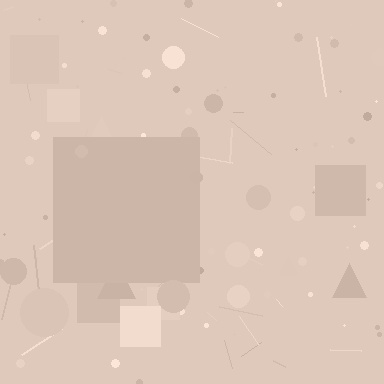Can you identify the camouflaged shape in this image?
The camouflaged shape is a square.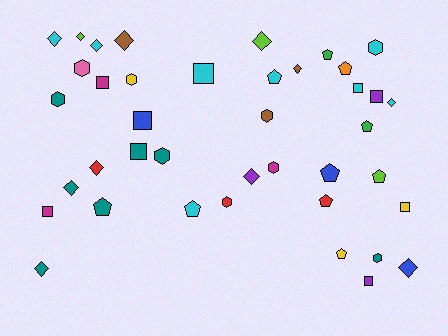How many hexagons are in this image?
There are 9 hexagons.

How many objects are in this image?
There are 40 objects.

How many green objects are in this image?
There are 2 green objects.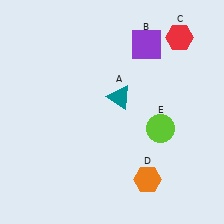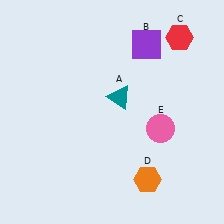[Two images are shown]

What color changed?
The circle (E) changed from lime in Image 1 to pink in Image 2.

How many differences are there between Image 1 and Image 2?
There is 1 difference between the two images.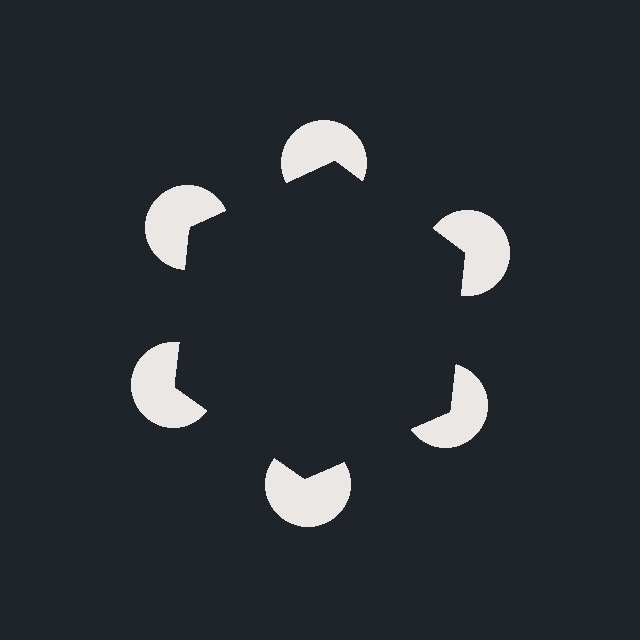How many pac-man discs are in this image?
There are 6 — one at each vertex of the illusory hexagon.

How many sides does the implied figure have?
6 sides.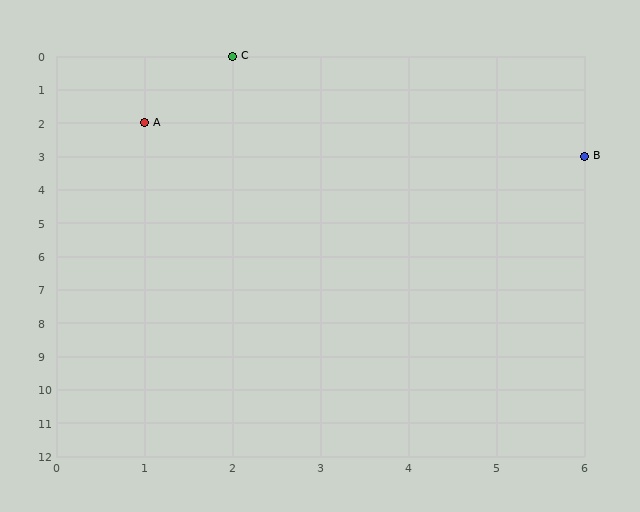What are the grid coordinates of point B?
Point B is at grid coordinates (6, 3).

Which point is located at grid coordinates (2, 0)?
Point C is at (2, 0).